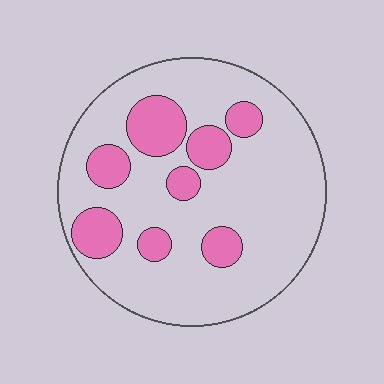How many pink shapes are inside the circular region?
8.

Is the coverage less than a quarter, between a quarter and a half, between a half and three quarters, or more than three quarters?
Less than a quarter.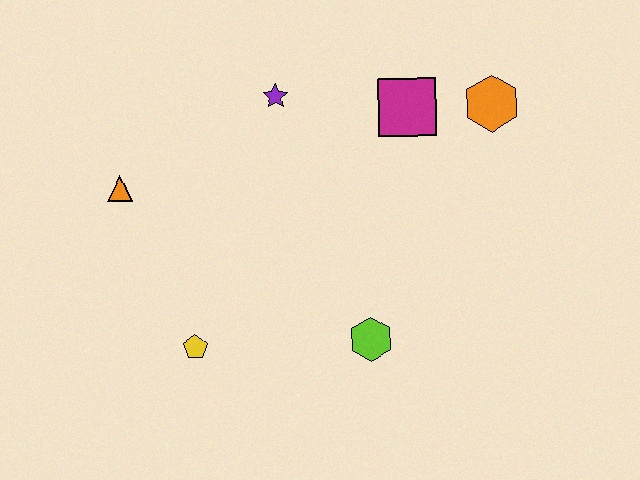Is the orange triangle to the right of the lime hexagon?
No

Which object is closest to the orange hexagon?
The magenta square is closest to the orange hexagon.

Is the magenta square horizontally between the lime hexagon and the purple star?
No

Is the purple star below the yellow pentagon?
No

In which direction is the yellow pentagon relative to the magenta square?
The yellow pentagon is below the magenta square.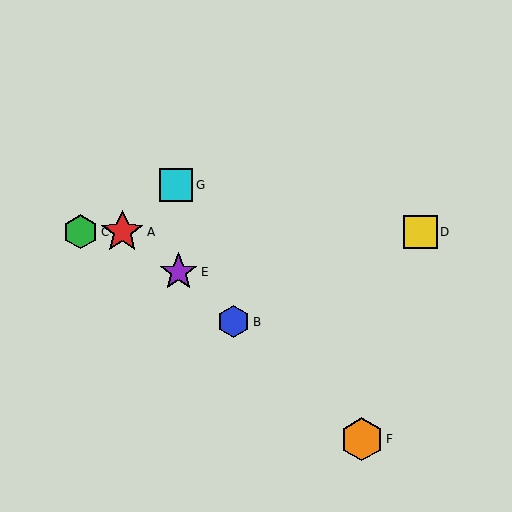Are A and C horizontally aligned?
Yes, both are at y≈232.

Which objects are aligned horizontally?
Objects A, C, D are aligned horizontally.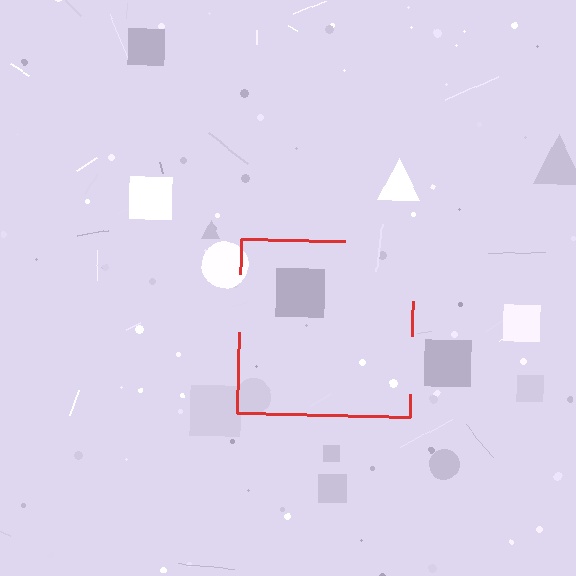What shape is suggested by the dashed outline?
The dashed outline suggests a square.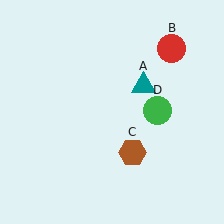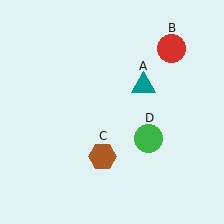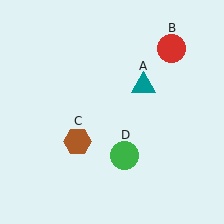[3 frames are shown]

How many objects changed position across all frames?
2 objects changed position: brown hexagon (object C), green circle (object D).